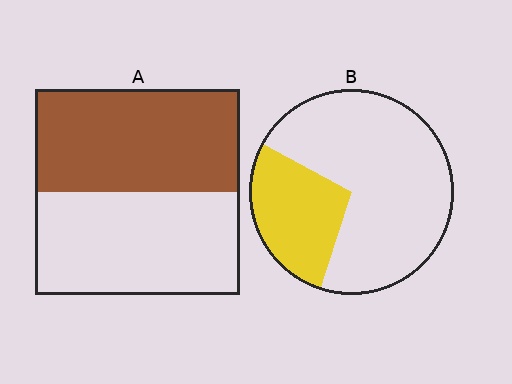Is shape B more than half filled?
No.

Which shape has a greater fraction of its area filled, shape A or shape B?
Shape A.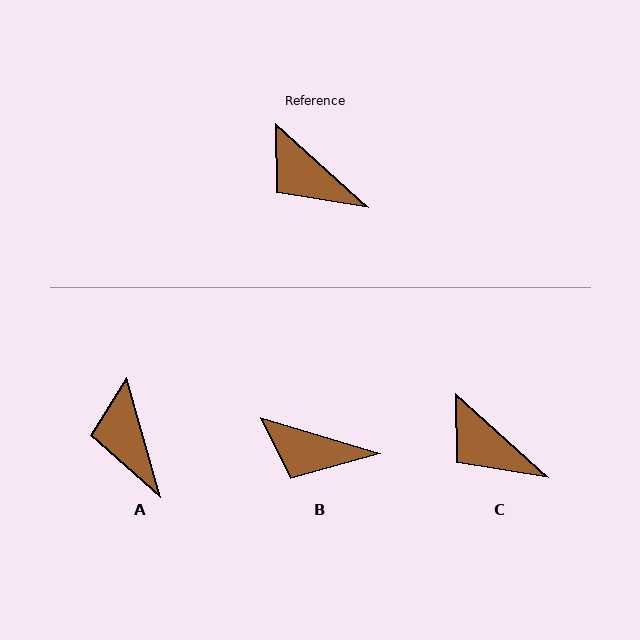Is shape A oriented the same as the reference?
No, it is off by about 32 degrees.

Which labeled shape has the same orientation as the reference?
C.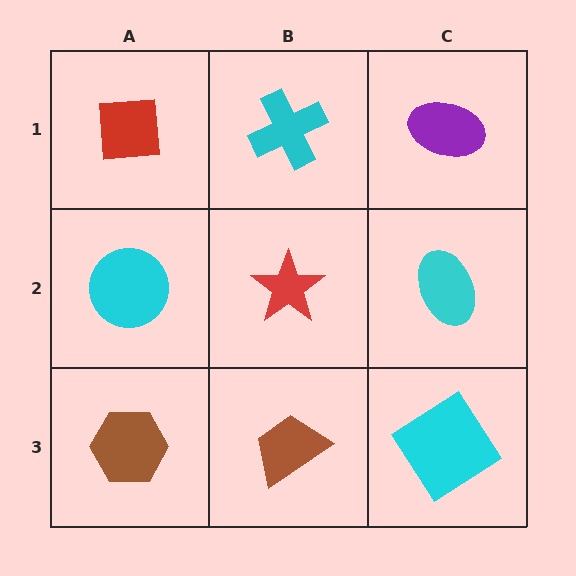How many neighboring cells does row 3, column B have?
3.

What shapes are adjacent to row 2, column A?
A red square (row 1, column A), a brown hexagon (row 3, column A), a red star (row 2, column B).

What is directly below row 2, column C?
A cyan diamond.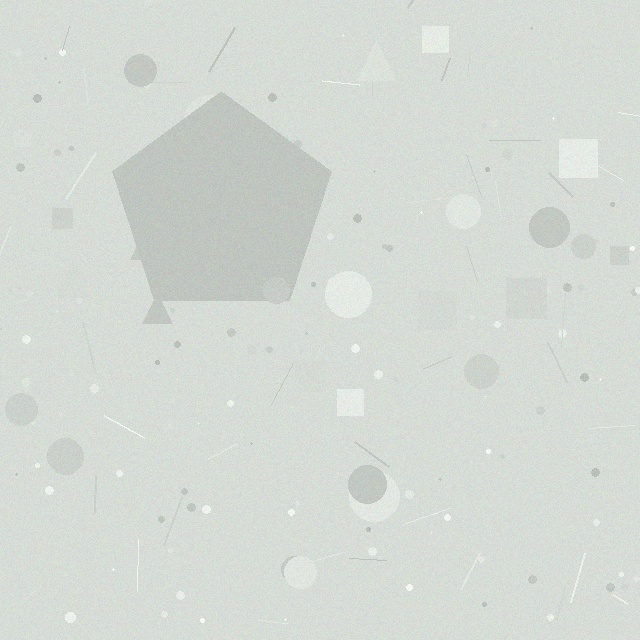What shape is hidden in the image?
A pentagon is hidden in the image.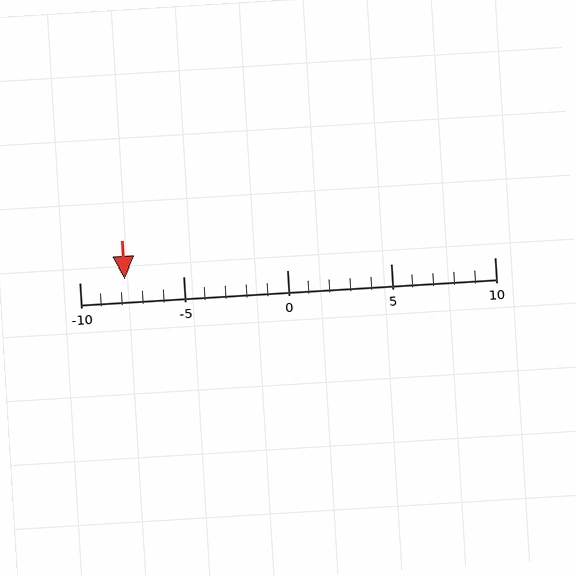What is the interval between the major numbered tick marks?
The major tick marks are spaced 5 units apart.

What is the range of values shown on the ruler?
The ruler shows values from -10 to 10.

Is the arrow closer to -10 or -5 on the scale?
The arrow is closer to -10.